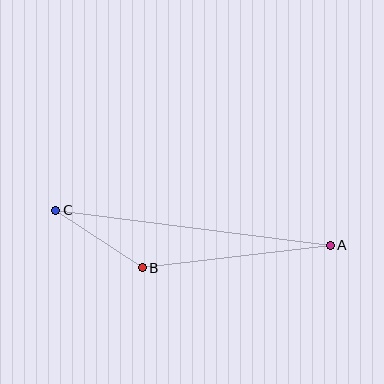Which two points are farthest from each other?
Points A and C are farthest from each other.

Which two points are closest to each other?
Points B and C are closest to each other.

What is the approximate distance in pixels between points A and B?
The distance between A and B is approximately 189 pixels.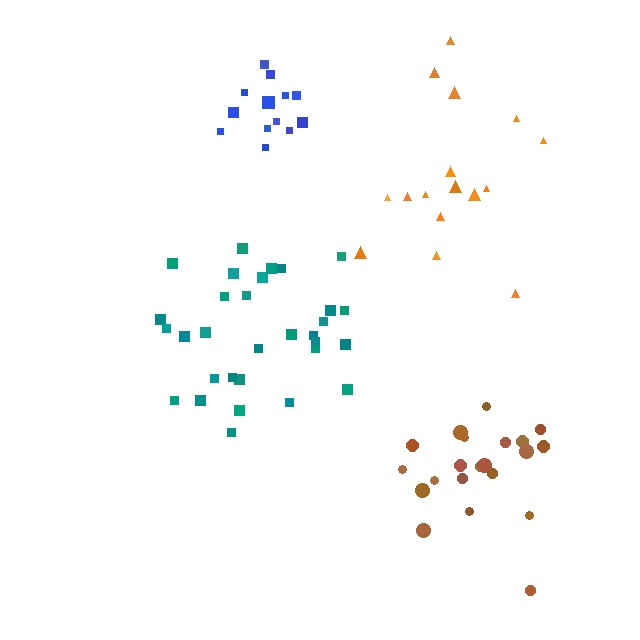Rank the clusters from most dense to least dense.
blue, teal, brown, orange.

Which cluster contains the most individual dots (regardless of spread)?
Teal (31).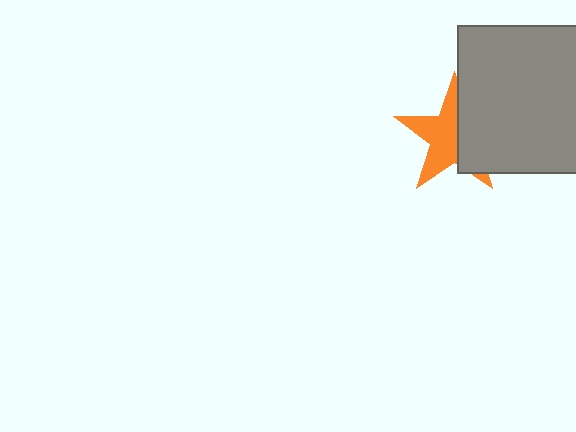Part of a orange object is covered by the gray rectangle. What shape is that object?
It is a star.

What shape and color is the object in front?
The object in front is a gray rectangle.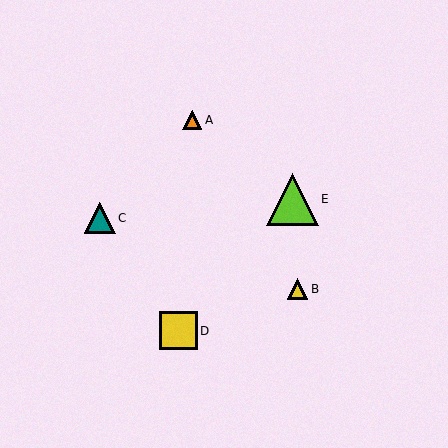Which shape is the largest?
The lime triangle (labeled E) is the largest.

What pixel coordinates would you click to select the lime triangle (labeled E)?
Click at (292, 199) to select the lime triangle E.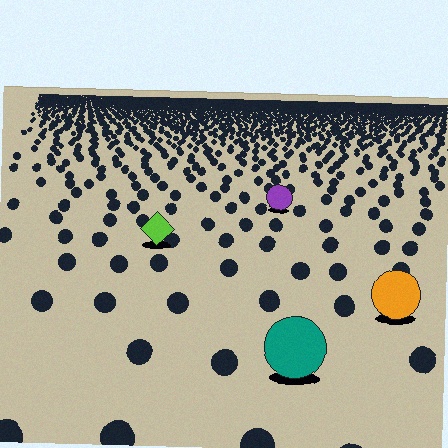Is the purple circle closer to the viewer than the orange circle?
No. The orange circle is closer — you can tell from the texture gradient: the ground texture is coarser near it.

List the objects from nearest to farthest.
From nearest to farthest: the teal circle, the orange circle, the lime diamond, the purple circle.